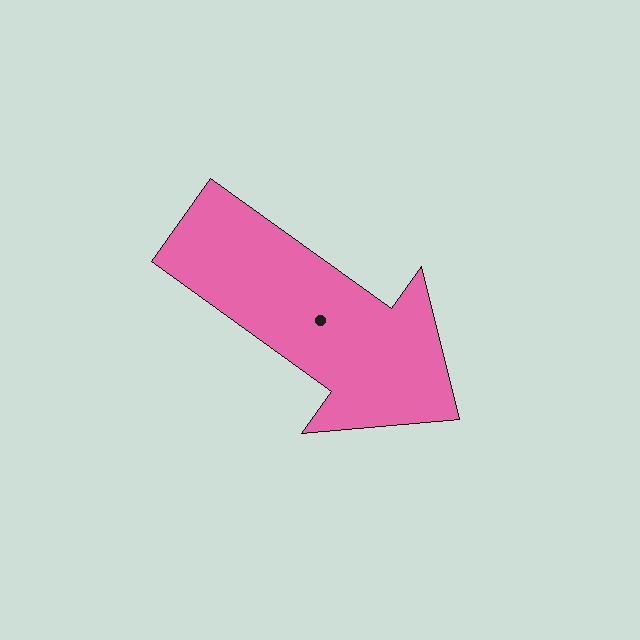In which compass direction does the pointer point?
Southeast.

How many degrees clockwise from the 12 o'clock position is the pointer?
Approximately 126 degrees.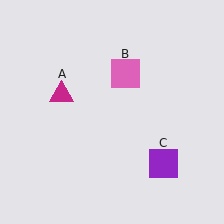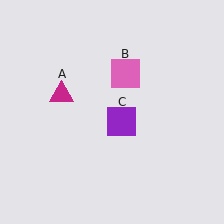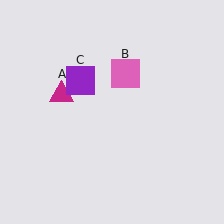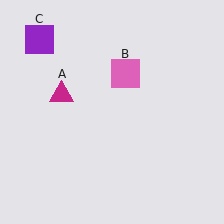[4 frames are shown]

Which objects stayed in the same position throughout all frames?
Magenta triangle (object A) and pink square (object B) remained stationary.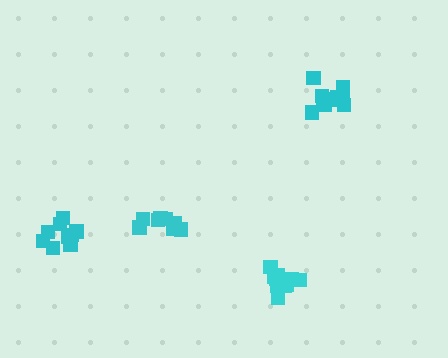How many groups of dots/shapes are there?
There are 4 groups.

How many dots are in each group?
Group 1: 11 dots, Group 2: 8 dots, Group 3: 10 dots, Group 4: 11 dots (40 total).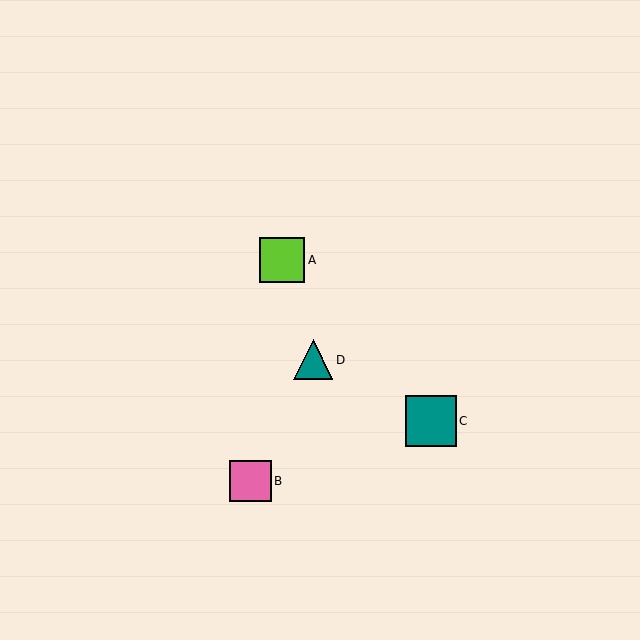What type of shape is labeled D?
Shape D is a teal triangle.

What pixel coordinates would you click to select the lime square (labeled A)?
Click at (282, 260) to select the lime square A.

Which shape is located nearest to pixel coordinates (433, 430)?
The teal square (labeled C) at (431, 421) is nearest to that location.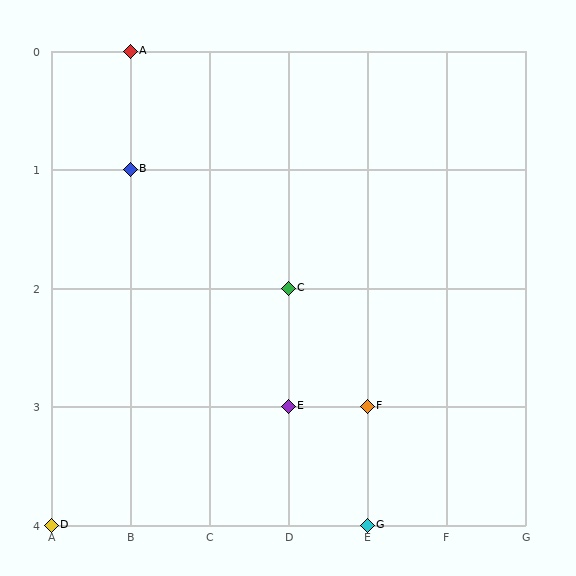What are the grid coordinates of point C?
Point C is at grid coordinates (D, 2).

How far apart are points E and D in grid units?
Points E and D are 3 columns and 1 row apart (about 3.2 grid units diagonally).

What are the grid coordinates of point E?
Point E is at grid coordinates (D, 3).